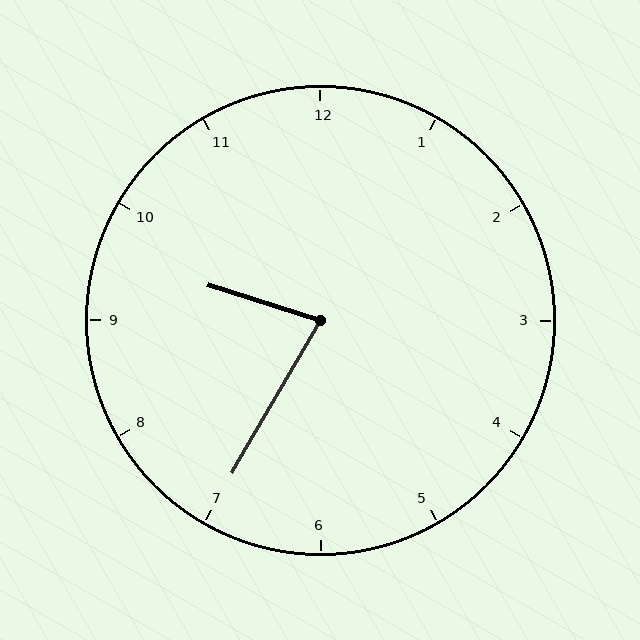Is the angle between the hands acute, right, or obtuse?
It is acute.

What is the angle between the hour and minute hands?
Approximately 78 degrees.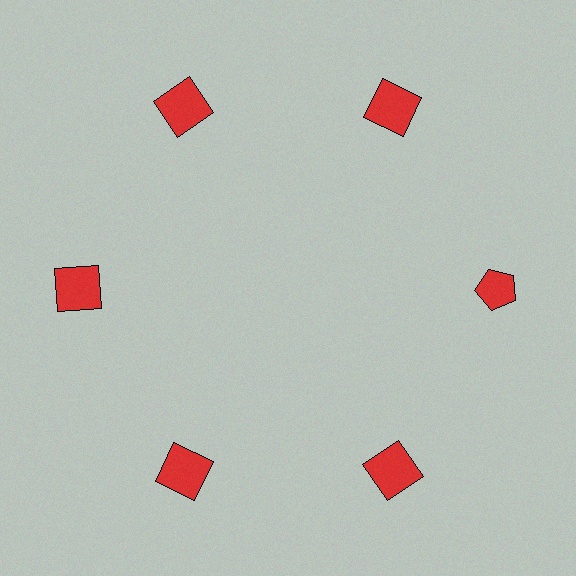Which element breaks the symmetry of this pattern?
The red pentagon at roughly the 3 o'clock position breaks the symmetry. All other shapes are red squares.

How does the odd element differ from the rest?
It has a different shape: pentagon instead of square.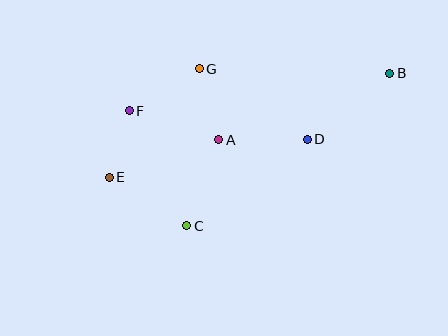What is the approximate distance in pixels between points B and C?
The distance between B and C is approximately 254 pixels.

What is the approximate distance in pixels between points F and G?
The distance between F and G is approximately 81 pixels.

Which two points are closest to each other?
Points E and F are closest to each other.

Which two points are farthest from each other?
Points B and E are farthest from each other.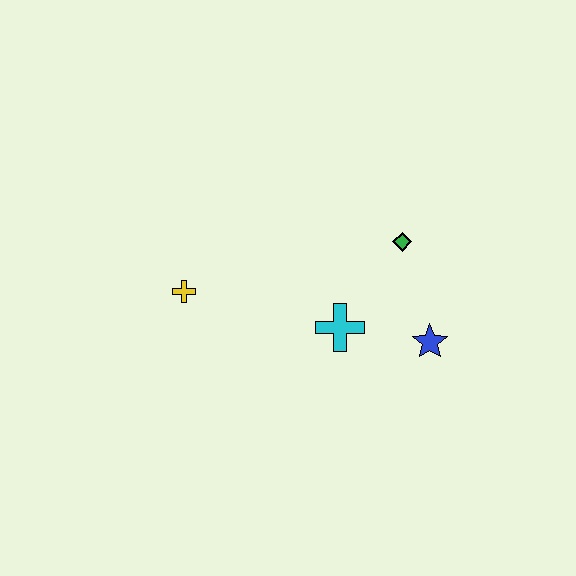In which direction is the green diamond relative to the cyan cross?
The green diamond is above the cyan cross.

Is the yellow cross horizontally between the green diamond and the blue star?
No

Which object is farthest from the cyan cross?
The yellow cross is farthest from the cyan cross.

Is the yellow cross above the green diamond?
No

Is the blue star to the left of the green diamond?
No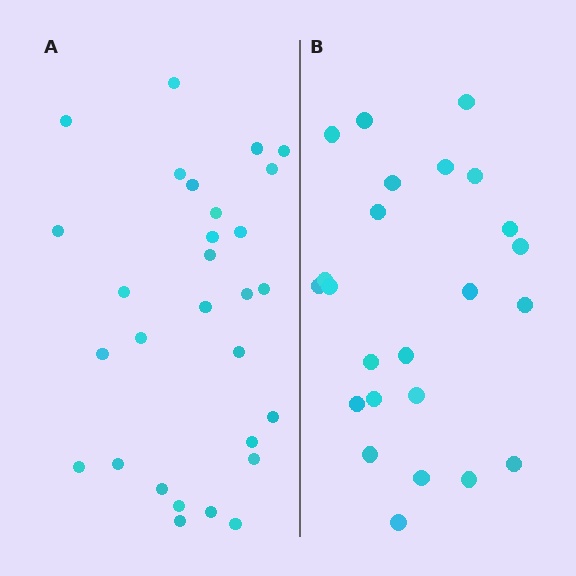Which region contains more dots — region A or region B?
Region A (the left region) has more dots.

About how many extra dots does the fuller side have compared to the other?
Region A has about 5 more dots than region B.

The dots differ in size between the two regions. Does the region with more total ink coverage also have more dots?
No. Region B has more total ink coverage because its dots are larger, but region A actually contains more individual dots. Total area can be misleading — the number of items is what matters here.